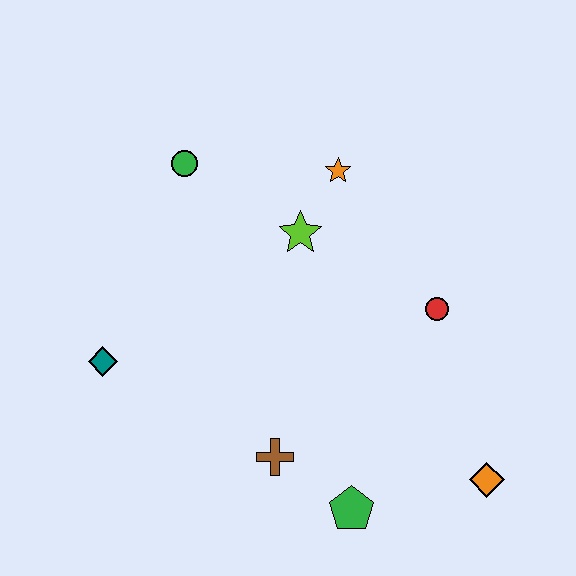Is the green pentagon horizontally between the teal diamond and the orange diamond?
Yes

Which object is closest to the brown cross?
The green pentagon is closest to the brown cross.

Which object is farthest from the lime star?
The orange diamond is farthest from the lime star.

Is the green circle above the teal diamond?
Yes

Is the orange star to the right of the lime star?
Yes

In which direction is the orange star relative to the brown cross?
The orange star is above the brown cross.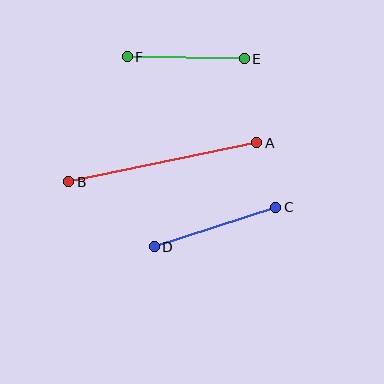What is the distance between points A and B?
The distance is approximately 192 pixels.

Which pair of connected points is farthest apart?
Points A and B are farthest apart.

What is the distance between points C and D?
The distance is approximately 127 pixels.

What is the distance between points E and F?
The distance is approximately 117 pixels.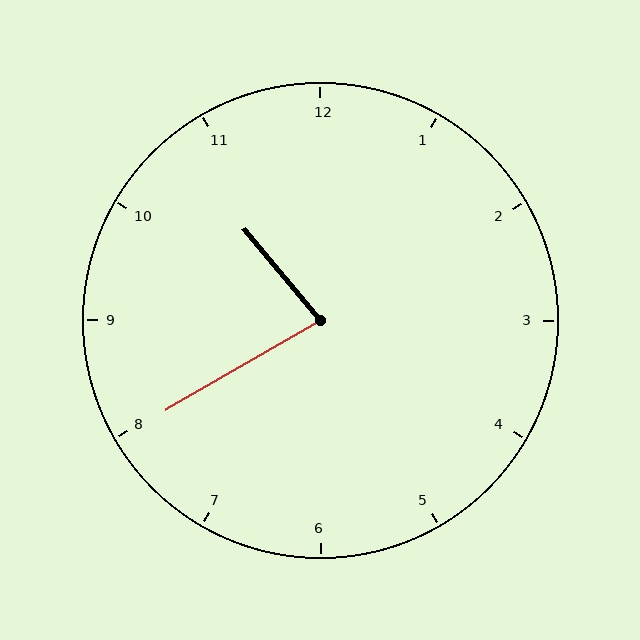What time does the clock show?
10:40.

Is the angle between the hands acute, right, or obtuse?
It is acute.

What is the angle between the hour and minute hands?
Approximately 80 degrees.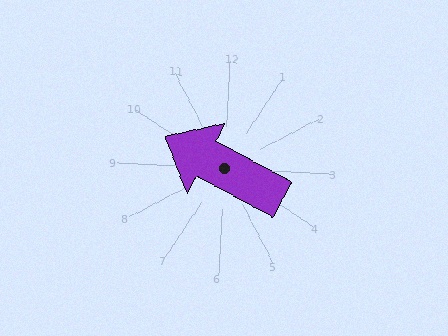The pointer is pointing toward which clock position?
Roughly 10 o'clock.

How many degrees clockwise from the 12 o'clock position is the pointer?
Approximately 295 degrees.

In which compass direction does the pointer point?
Northwest.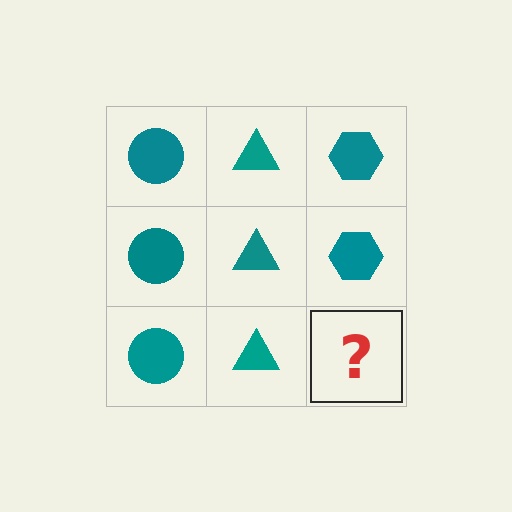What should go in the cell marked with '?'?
The missing cell should contain a teal hexagon.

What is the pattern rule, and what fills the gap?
The rule is that each column has a consistent shape. The gap should be filled with a teal hexagon.